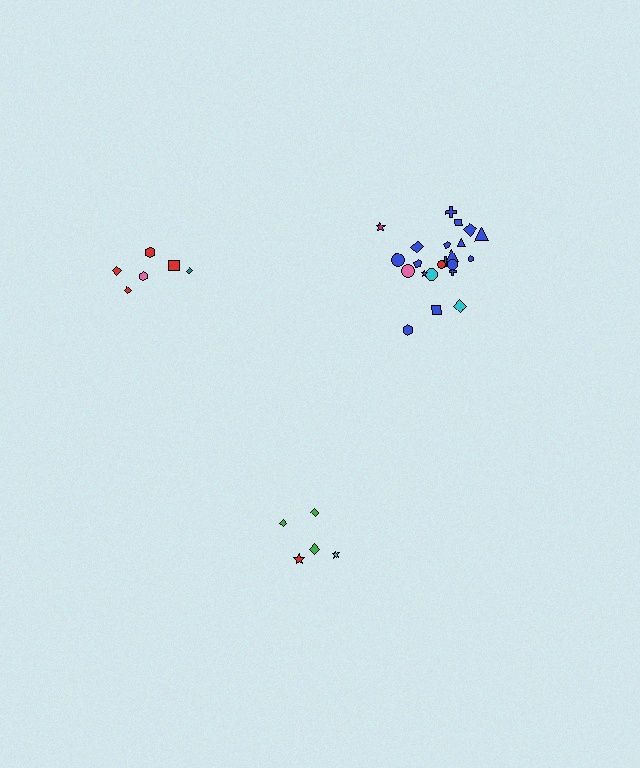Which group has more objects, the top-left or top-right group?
The top-right group.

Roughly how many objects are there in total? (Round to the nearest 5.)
Roughly 35 objects in total.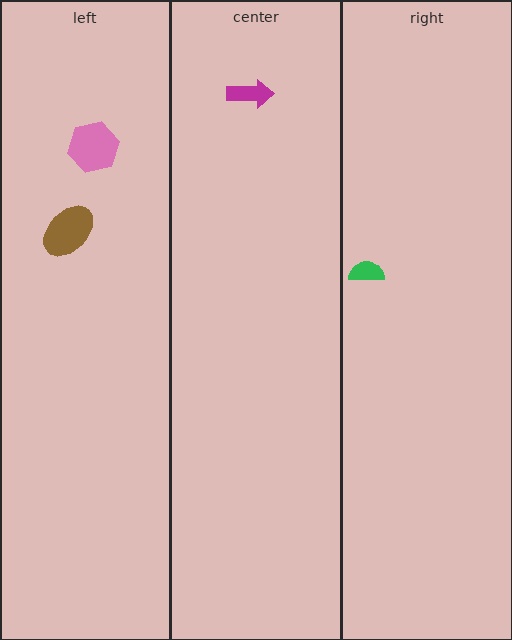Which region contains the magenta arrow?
The center region.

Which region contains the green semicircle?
The right region.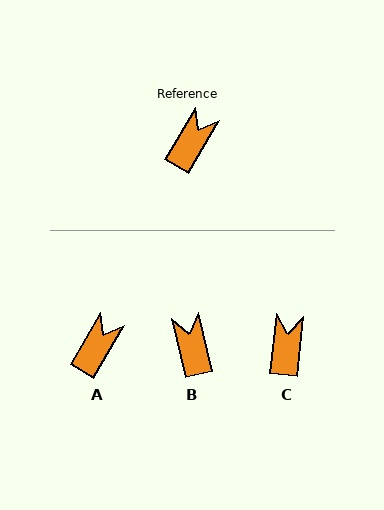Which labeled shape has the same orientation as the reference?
A.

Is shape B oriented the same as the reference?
No, it is off by about 43 degrees.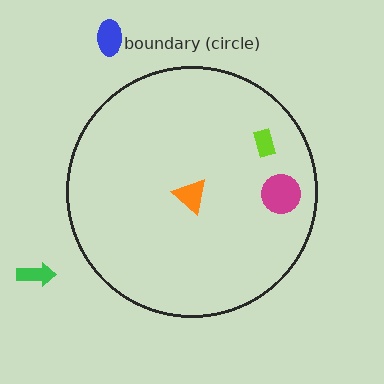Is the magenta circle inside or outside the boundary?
Inside.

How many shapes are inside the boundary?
3 inside, 2 outside.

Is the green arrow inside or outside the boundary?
Outside.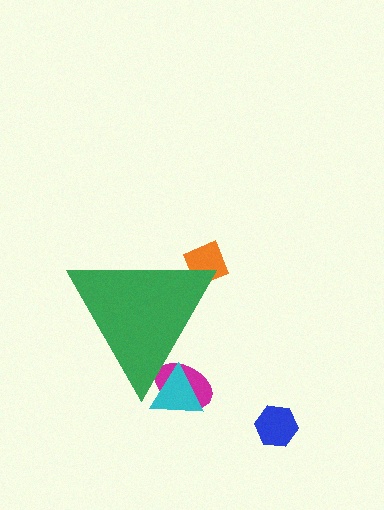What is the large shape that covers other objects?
A green triangle.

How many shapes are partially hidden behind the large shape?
3 shapes are partially hidden.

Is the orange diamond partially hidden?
Yes, the orange diamond is partially hidden behind the green triangle.